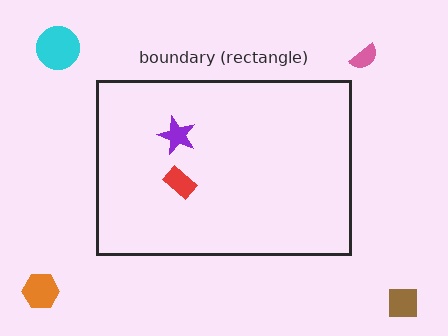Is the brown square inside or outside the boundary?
Outside.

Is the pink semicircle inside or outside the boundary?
Outside.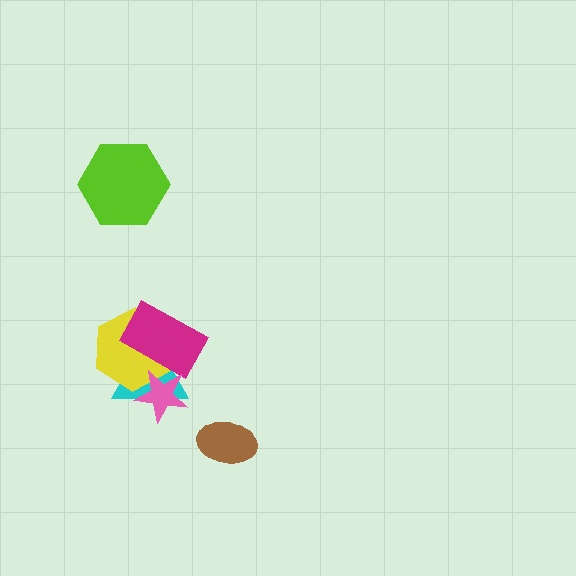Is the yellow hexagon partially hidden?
Yes, it is partially covered by another shape.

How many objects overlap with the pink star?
3 objects overlap with the pink star.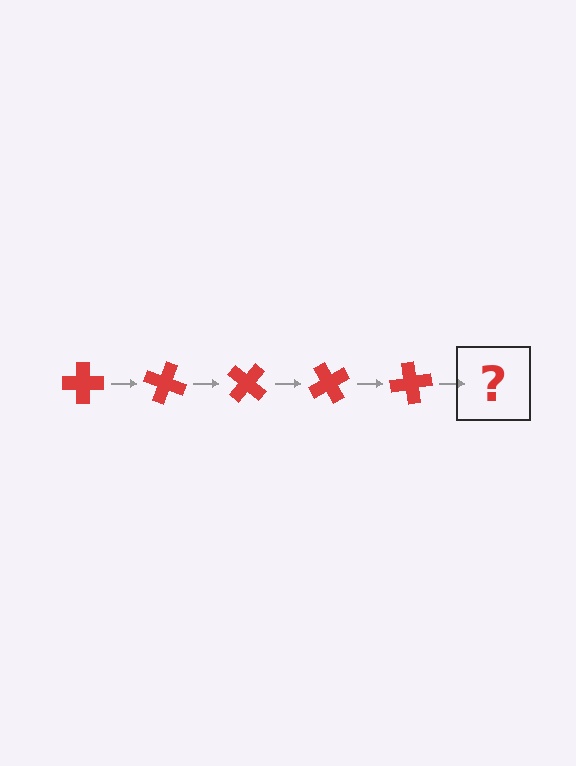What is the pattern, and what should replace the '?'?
The pattern is that the cross rotates 20 degrees each step. The '?' should be a red cross rotated 100 degrees.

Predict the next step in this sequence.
The next step is a red cross rotated 100 degrees.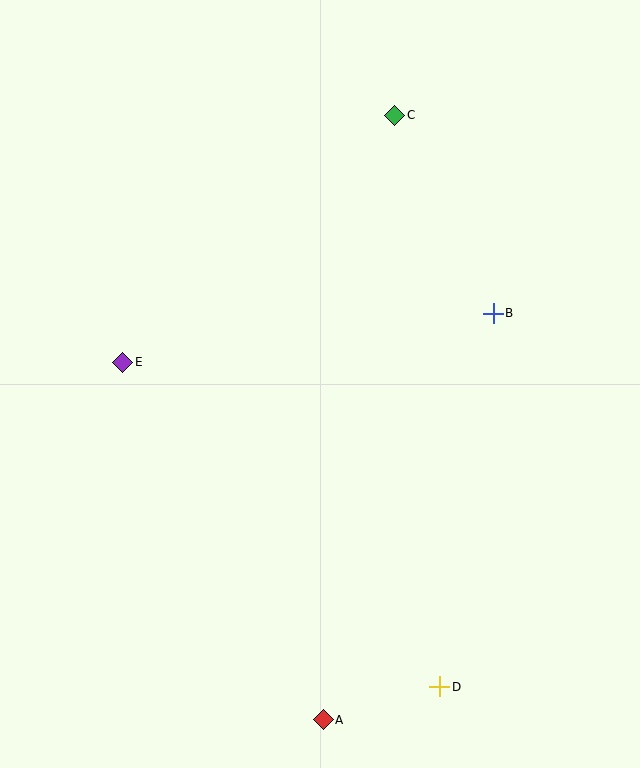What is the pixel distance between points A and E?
The distance between A and E is 410 pixels.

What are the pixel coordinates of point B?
Point B is at (493, 313).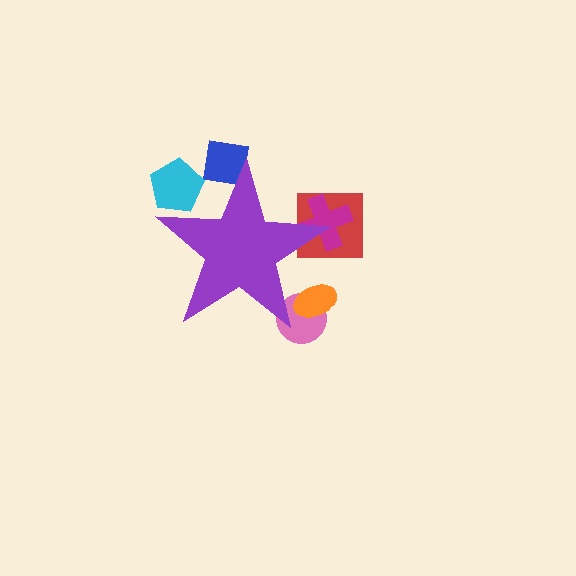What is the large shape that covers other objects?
A purple star.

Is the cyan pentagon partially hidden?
Yes, the cyan pentagon is partially hidden behind the purple star.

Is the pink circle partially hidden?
Yes, the pink circle is partially hidden behind the purple star.